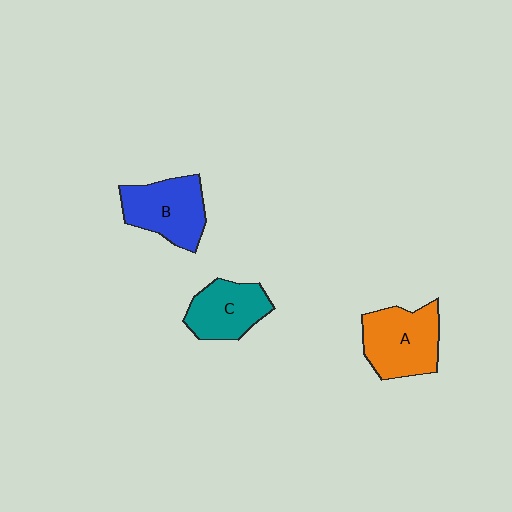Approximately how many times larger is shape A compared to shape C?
Approximately 1.3 times.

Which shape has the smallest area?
Shape C (teal).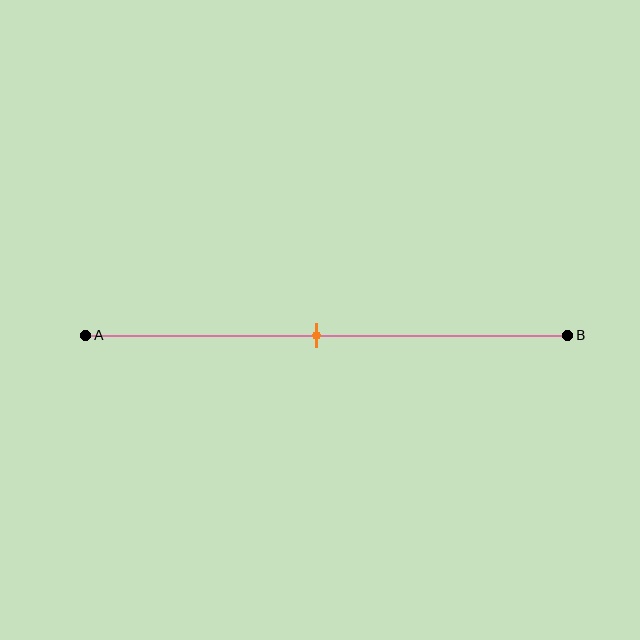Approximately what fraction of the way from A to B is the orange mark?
The orange mark is approximately 50% of the way from A to B.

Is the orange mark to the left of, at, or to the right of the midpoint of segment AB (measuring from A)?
The orange mark is approximately at the midpoint of segment AB.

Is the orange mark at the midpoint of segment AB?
Yes, the mark is approximately at the midpoint.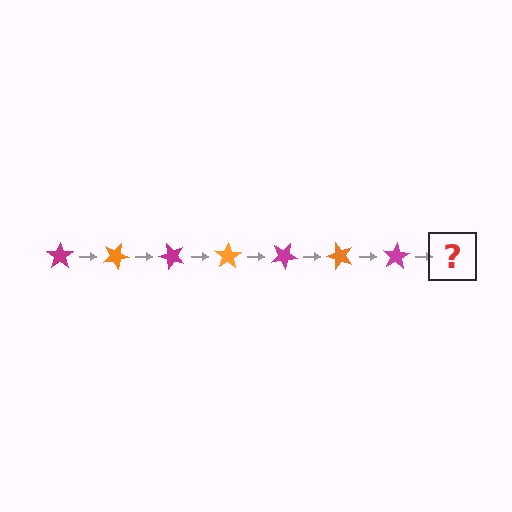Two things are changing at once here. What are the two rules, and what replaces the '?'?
The two rules are that it rotates 25 degrees each step and the color cycles through magenta and orange. The '?' should be an orange star, rotated 175 degrees from the start.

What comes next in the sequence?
The next element should be an orange star, rotated 175 degrees from the start.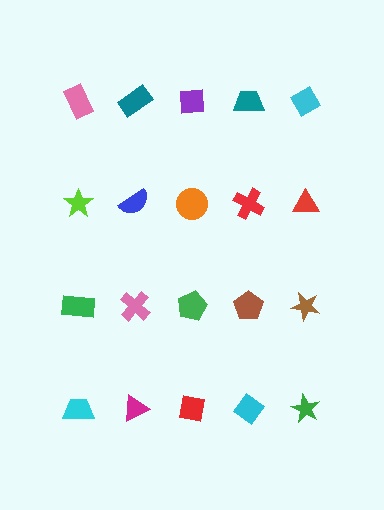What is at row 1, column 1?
A pink rectangle.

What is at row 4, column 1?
A cyan trapezoid.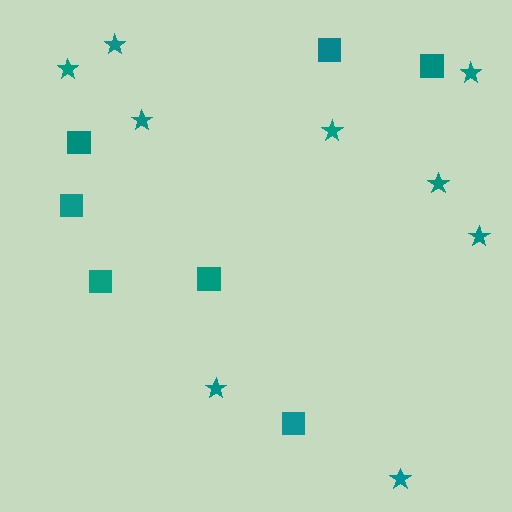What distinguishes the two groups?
There are 2 groups: one group of stars (9) and one group of squares (7).